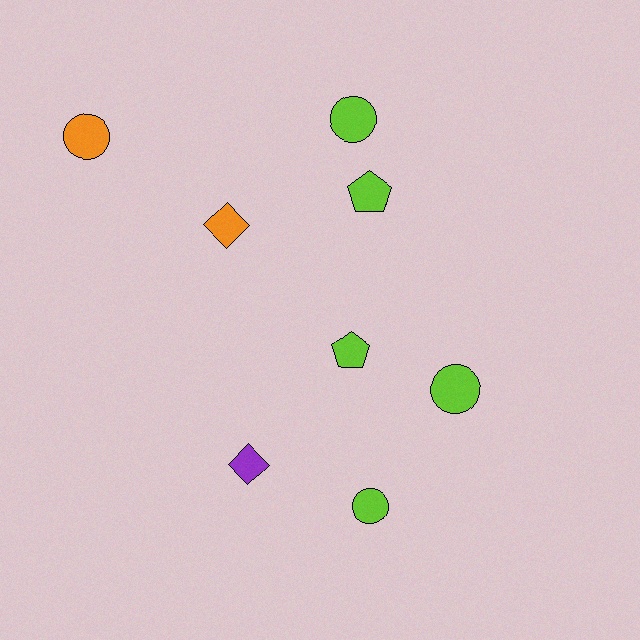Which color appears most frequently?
Lime, with 5 objects.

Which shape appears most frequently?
Circle, with 4 objects.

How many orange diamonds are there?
There is 1 orange diamond.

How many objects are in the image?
There are 8 objects.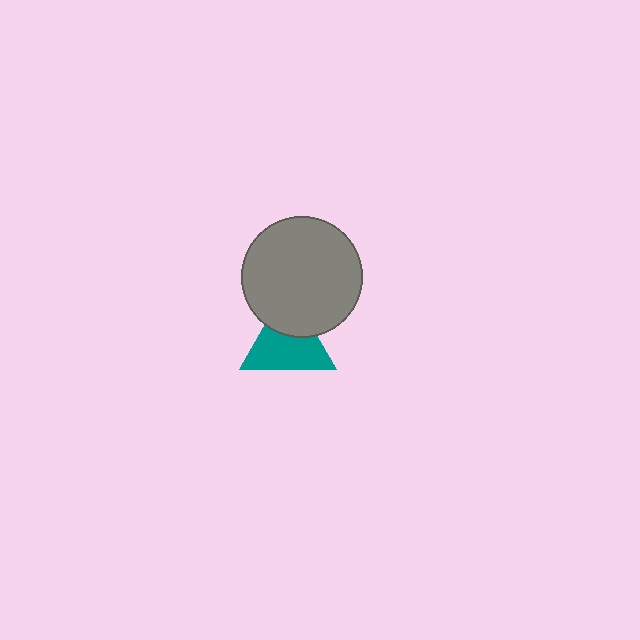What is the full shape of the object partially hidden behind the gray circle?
The partially hidden object is a teal triangle.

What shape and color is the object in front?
The object in front is a gray circle.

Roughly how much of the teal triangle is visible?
Most of it is visible (roughly 66%).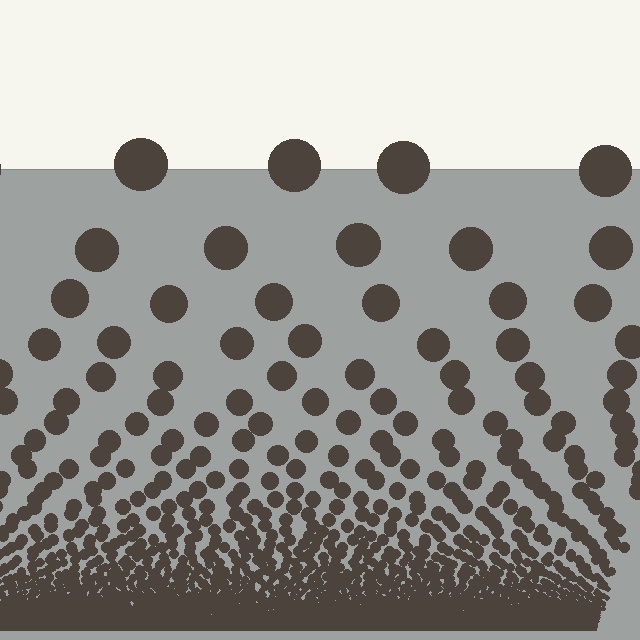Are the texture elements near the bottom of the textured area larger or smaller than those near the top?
Smaller. The gradient is inverted — elements near the bottom are smaller and denser.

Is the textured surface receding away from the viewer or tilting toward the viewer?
The surface appears to tilt toward the viewer. Texture elements get larger and sparser toward the top.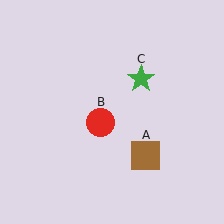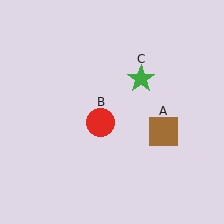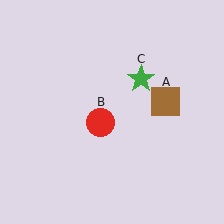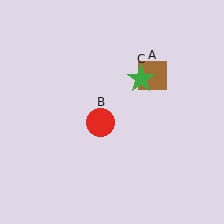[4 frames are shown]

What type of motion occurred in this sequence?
The brown square (object A) rotated counterclockwise around the center of the scene.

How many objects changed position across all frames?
1 object changed position: brown square (object A).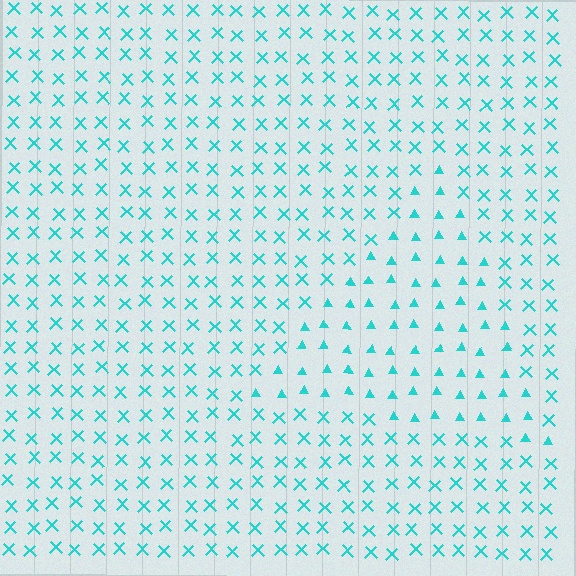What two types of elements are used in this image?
The image uses triangles inside the triangle region and X marks outside it.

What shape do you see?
I see a triangle.